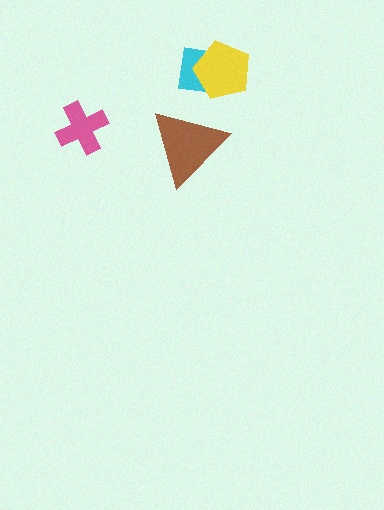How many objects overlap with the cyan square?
1 object overlaps with the cyan square.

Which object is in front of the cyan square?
The yellow pentagon is in front of the cyan square.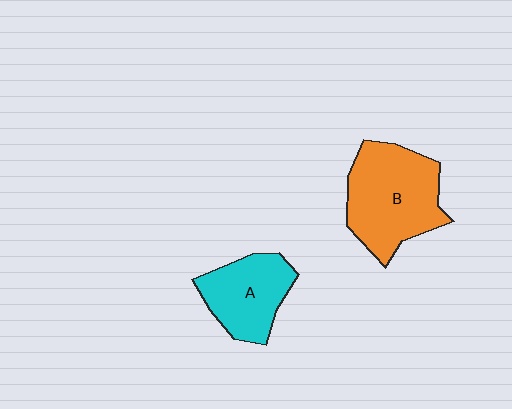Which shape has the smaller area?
Shape A (cyan).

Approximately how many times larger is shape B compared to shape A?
Approximately 1.4 times.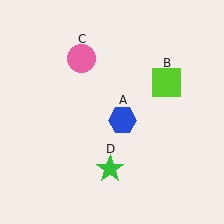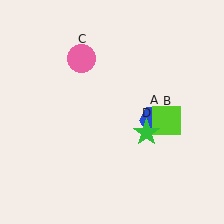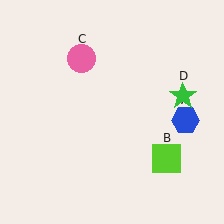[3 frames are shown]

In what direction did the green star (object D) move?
The green star (object D) moved up and to the right.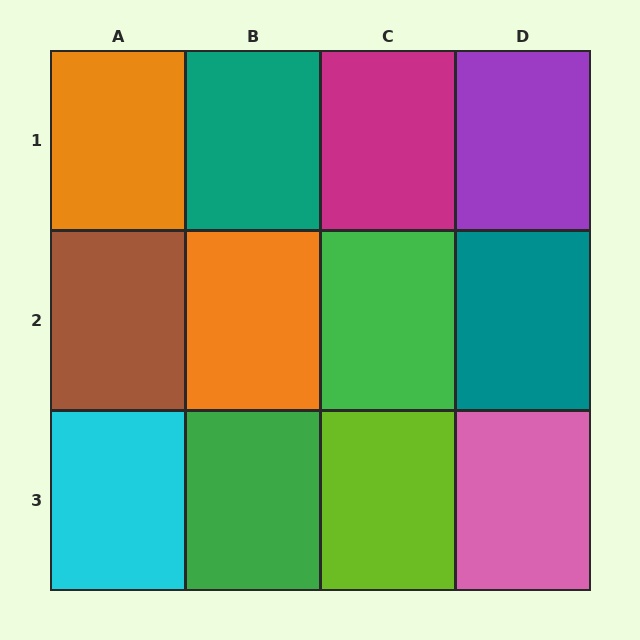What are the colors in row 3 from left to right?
Cyan, green, lime, pink.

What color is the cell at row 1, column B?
Teal.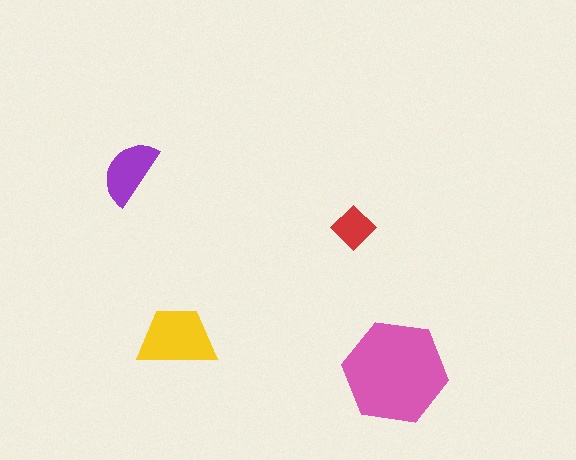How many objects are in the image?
There are 4 objects in the image.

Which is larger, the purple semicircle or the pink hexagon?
The pink hexagon.